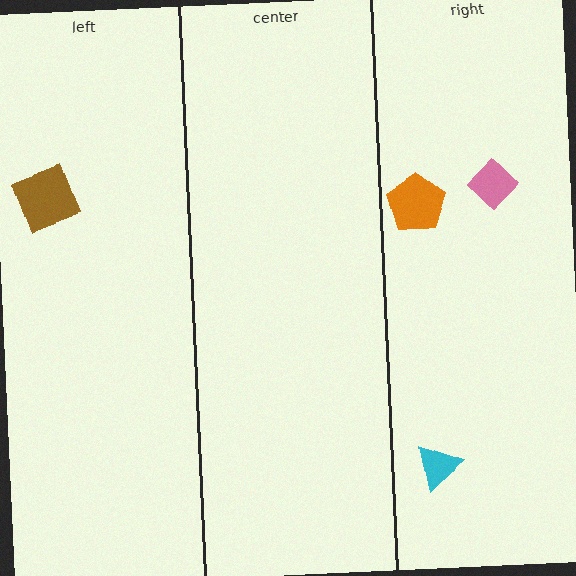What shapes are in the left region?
The brown square.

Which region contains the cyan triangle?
The right region.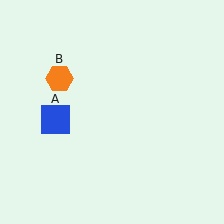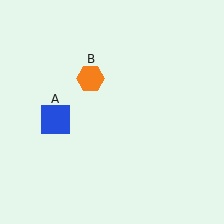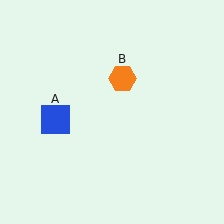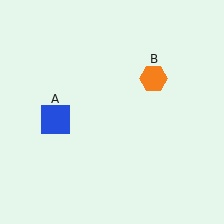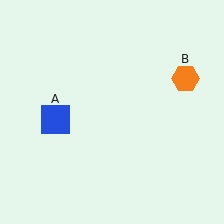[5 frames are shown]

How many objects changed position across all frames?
1 object changed position: orange hexagon (object B).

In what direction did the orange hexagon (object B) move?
The orange hexagon (object B) moved right.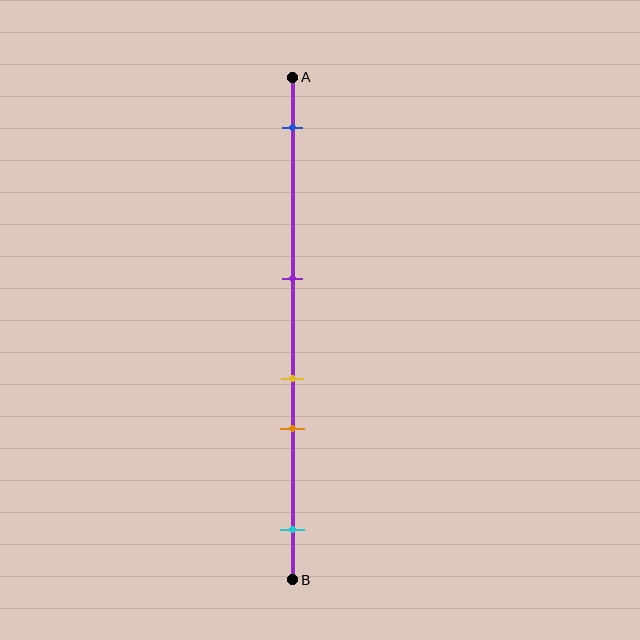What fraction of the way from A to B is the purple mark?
The purple mark is approximately 40% (0.4) of the way from A to B.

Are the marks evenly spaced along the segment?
No, the marks are not evenly spaced.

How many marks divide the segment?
There are 5 marks dividing the segment.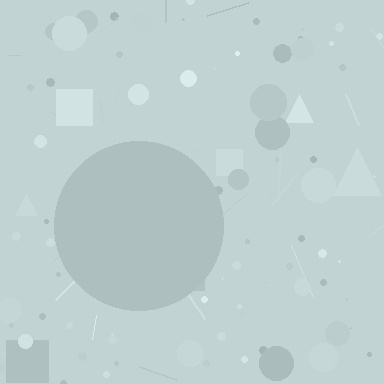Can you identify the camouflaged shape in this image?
The camouflaged shape is a circle.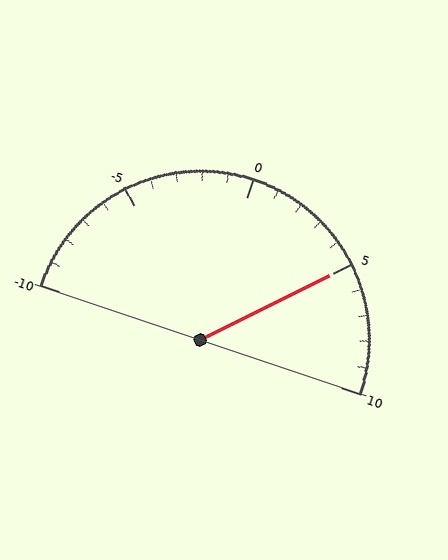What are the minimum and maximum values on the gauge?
The gauge ranges from -10 to 10.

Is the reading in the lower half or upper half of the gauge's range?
The reading is in the upper half of the range (-10 to 10).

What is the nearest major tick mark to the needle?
The nearest major tick mark is 5.